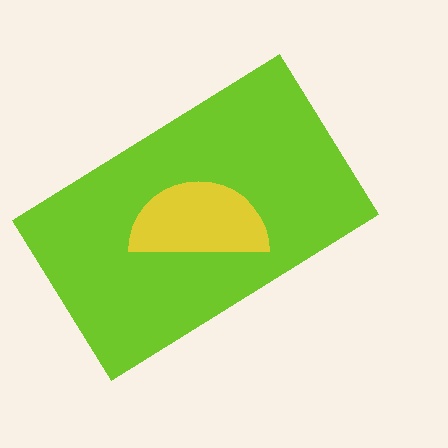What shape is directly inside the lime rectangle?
The yellow semicircle.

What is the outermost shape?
The lime rectangle.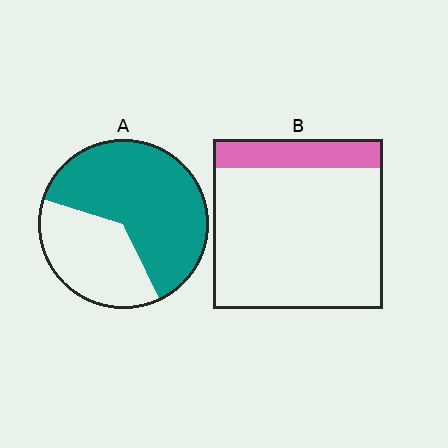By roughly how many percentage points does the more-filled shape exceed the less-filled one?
By roughly 45 percentage points (A over B).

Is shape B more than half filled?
No.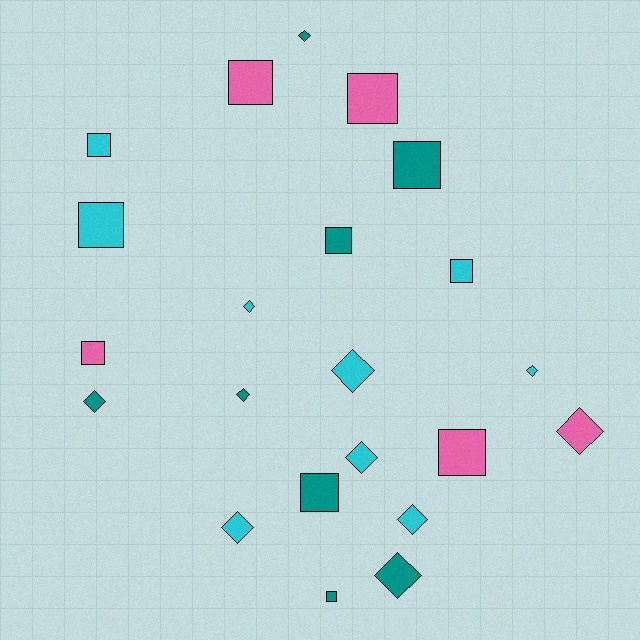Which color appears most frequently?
Cyan, with 9 objects.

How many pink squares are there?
There are 4 pink squares.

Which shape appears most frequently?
Square, with 11 objects.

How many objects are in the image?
There are 22 objects.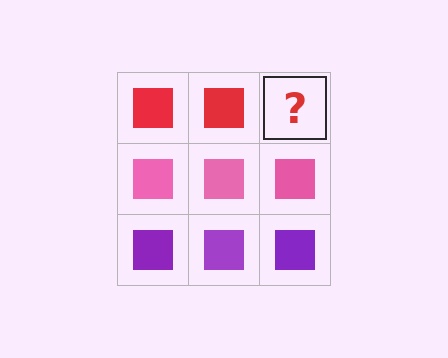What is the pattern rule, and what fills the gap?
The rule is that each row has a consistent color. The gap should be filled with a red square.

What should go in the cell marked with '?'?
The missing cell should contain a red square.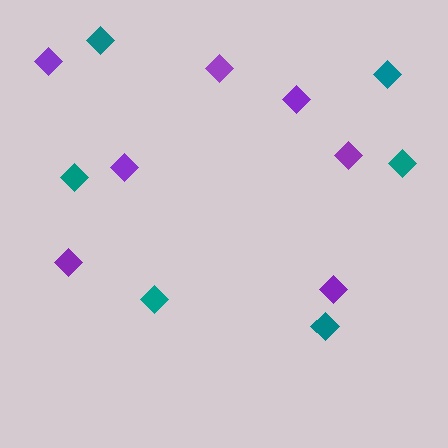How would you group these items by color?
There are 2 groups: one group of teal diamonds (6) and one group of purple diamonds (7).